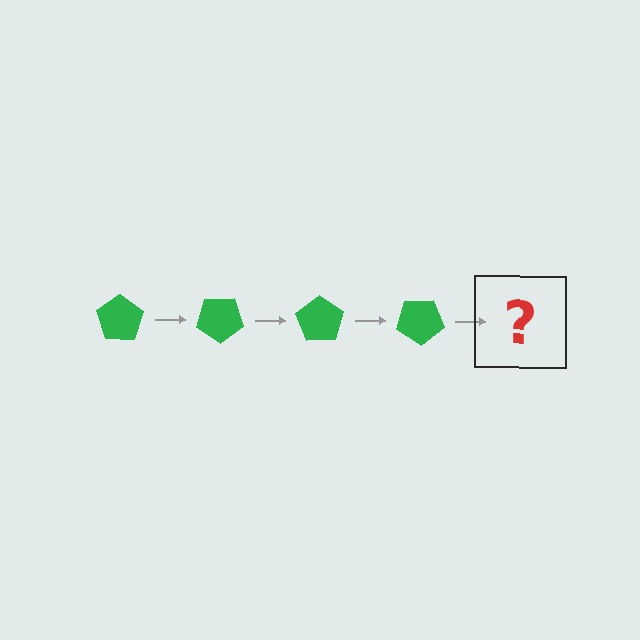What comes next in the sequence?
The next element should be a green pentagon rotated 140 degrees.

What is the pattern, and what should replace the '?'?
The pattern is that the pentagon rotates 35 degrees each step. The '?' should be a green pentagon rotated 140 degrees.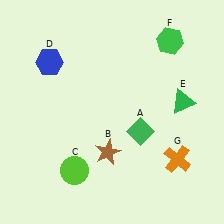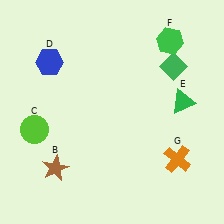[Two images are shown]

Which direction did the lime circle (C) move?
The lime circle (C) moved up.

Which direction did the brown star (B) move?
The brown star (B) moved left.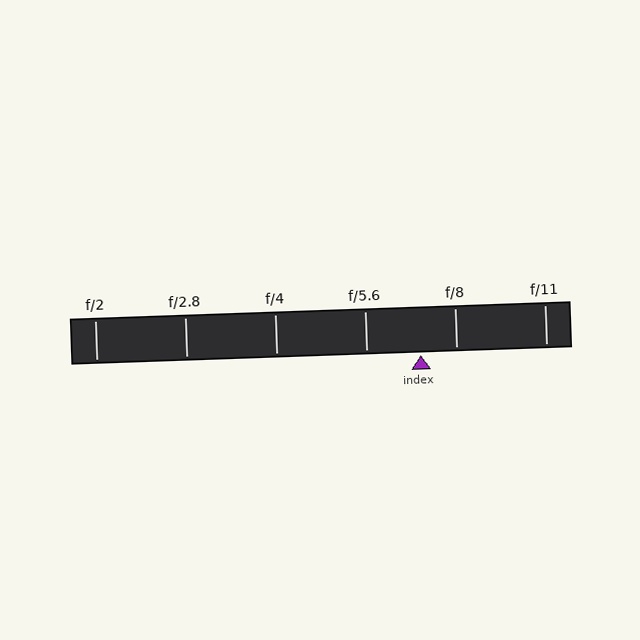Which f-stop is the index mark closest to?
The index mark is closest to f/8.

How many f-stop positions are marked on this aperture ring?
There are 6 f-stop positions marked.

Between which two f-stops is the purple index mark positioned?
The index mark is between f/5.6 and f/8.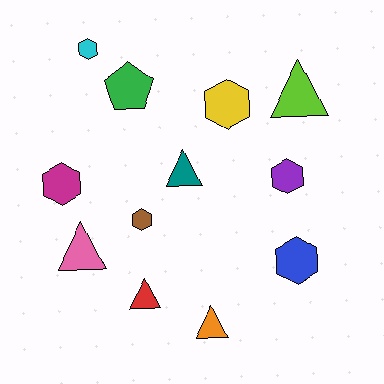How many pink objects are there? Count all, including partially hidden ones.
There is 1 pink object.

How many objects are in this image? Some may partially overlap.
There are 12 objects.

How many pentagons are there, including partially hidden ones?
There is 1 pentagon.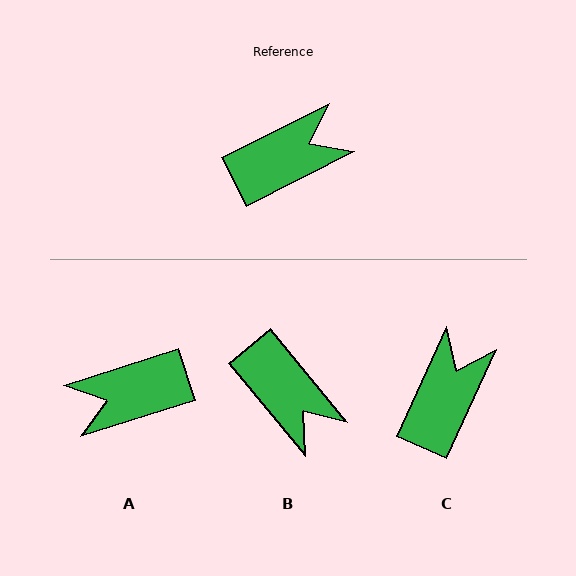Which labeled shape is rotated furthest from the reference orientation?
A, about 171 degrees away.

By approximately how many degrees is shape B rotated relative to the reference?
Approximately 78 degrees clockwise.